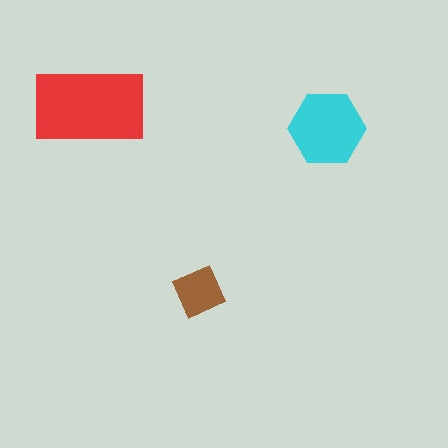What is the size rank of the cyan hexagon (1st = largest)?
2nd.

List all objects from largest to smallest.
The red rectangle, the cyan hexagon, the brown diamond.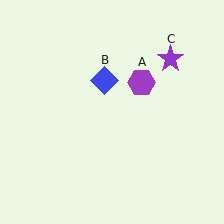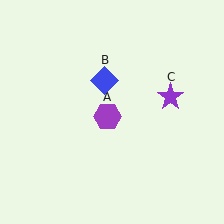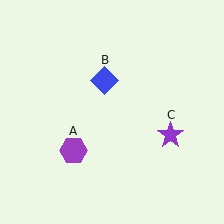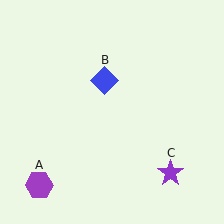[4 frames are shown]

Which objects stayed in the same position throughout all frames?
Blue diamond (object B) remained stationary.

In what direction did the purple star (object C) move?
The purple star (object C) moved down.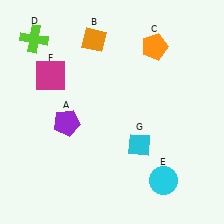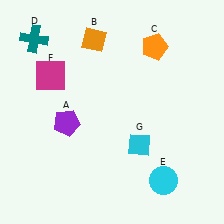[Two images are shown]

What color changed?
The cross (D) changed from lime in Image 1 to teal in Image 2.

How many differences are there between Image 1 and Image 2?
There is 1 difference between the two images.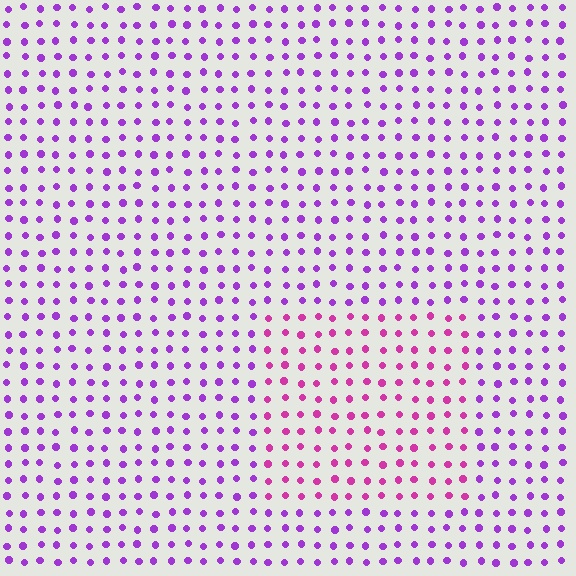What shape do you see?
I see a rectangle.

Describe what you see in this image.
The image is filled with small purple elements in a uniform arrangement. A rectangle-shaped region is visible where the elements are tinted to a slightly different hue, forming a subtle color boundary.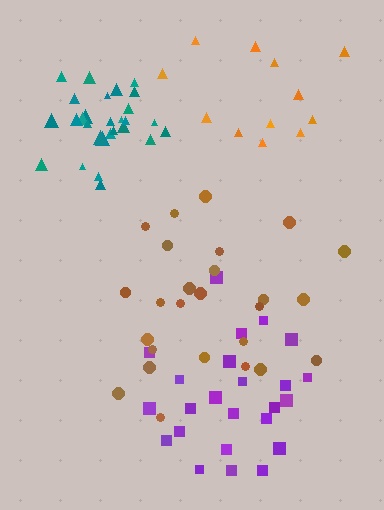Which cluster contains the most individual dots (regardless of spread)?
Teal (29).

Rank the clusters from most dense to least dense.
teal, purple, brown, orange.